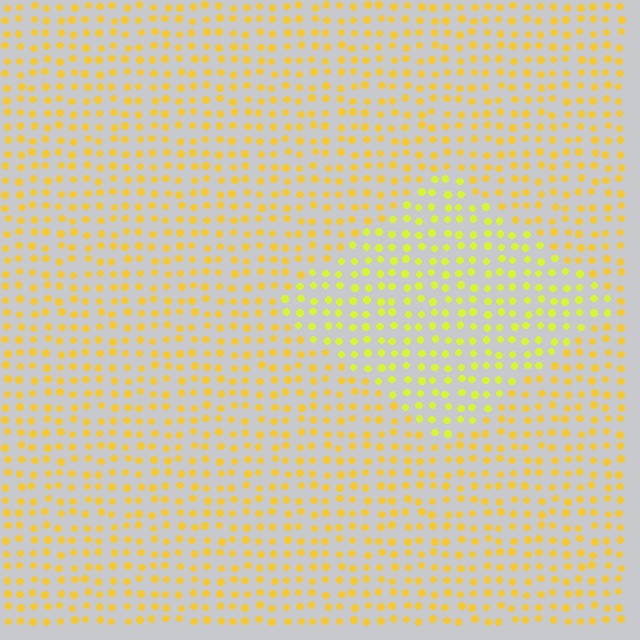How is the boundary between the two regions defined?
The boundary is defined purely by a slight shift in hue (about 22 degrees). Spacing, size, and orientation are identical on both sides.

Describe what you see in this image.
The image is filled with small yellow elements in a uniform arrangement. A diamond-shaped region is visible where the elements are tinted to a slightly different hue, forming a subtle color boundary.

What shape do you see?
I see a diamond.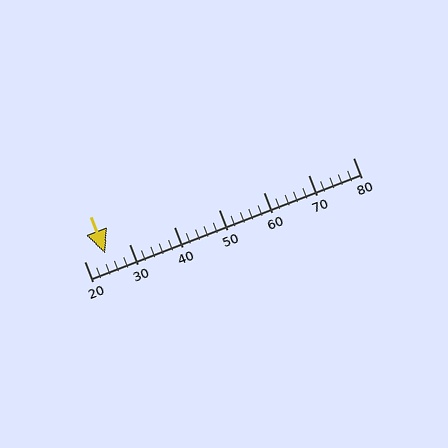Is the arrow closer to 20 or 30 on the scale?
The arrow is closer to 20.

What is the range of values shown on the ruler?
The ruler shows values from 20 to 80.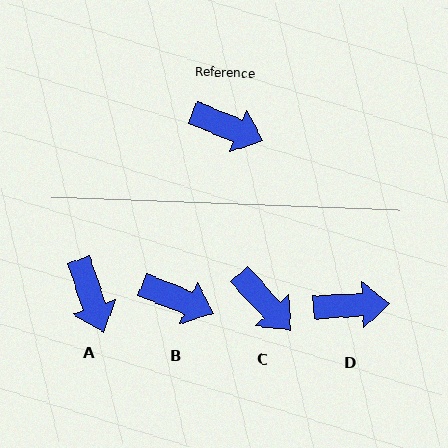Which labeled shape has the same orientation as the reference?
B.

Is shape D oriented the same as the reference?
No, it is off by about 25 degrees.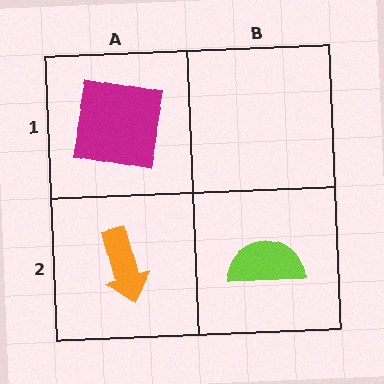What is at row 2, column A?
An orange arrow.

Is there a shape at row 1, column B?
No, that cell is empty.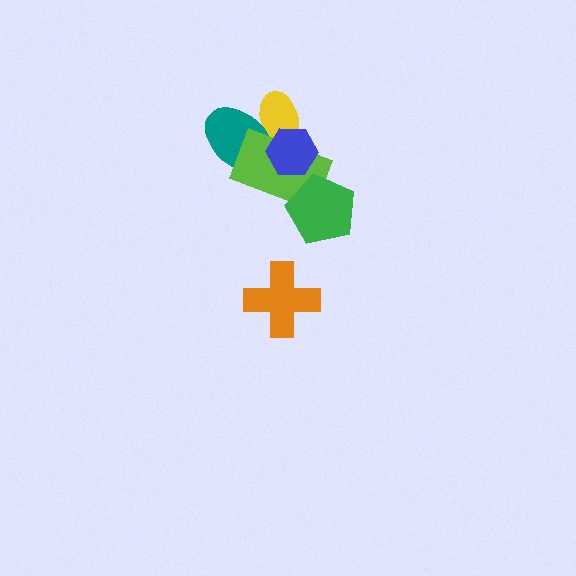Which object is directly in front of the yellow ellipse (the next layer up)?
The teal ellipse is directly in front of the yellow ellipse.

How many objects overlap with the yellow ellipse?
3 objects overlap with the yellow ellipse.